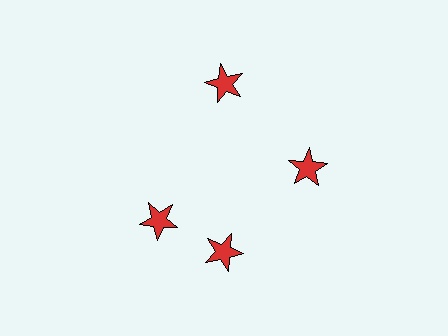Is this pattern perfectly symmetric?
No. The 4 red stars are arranged in a ring, but one element near the 9 o'clock position is rotated out of alignment along the ring, breaking the 4-fold rotational symmetry.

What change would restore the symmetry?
The symmetry would be restored by rotating it back into even spacing with its neighbors so that all 4 stars sit at equal angles and equal distance from the center.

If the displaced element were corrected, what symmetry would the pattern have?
It would have 4-fold rotational symmetry — the pattern would map onto itself every 90 degrees.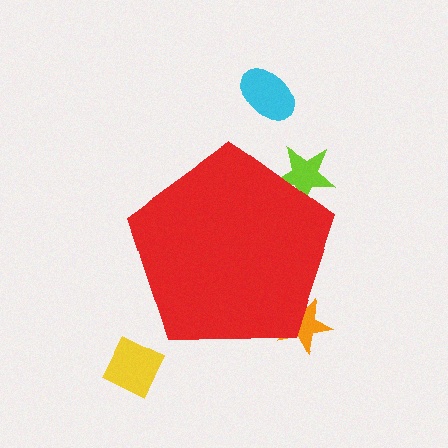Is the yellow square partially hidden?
No, the yellow square is fully visible.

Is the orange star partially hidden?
Yes, the orange star is partially hidden behind the red pentagon.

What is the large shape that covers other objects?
A red pentagon.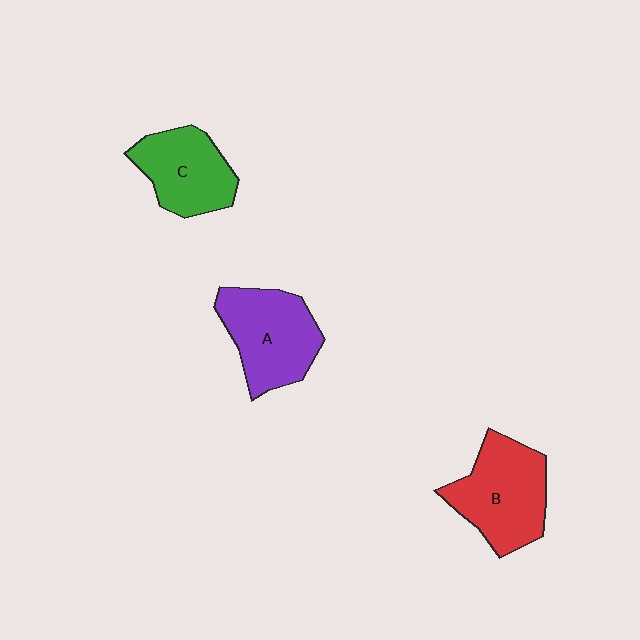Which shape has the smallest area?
Shape C (green).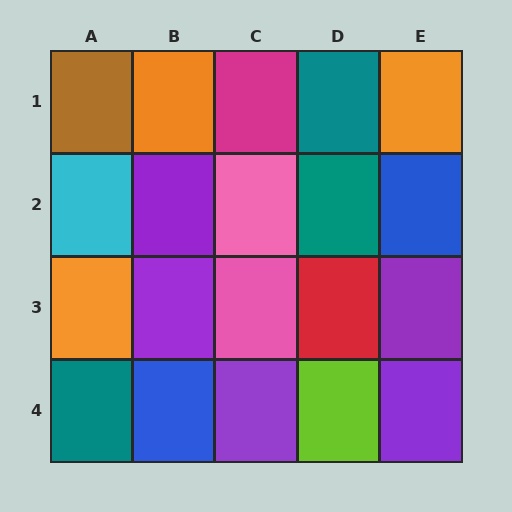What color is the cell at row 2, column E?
Blue.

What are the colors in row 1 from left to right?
Brown, orange, magenta, teal, orange.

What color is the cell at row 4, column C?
Purple.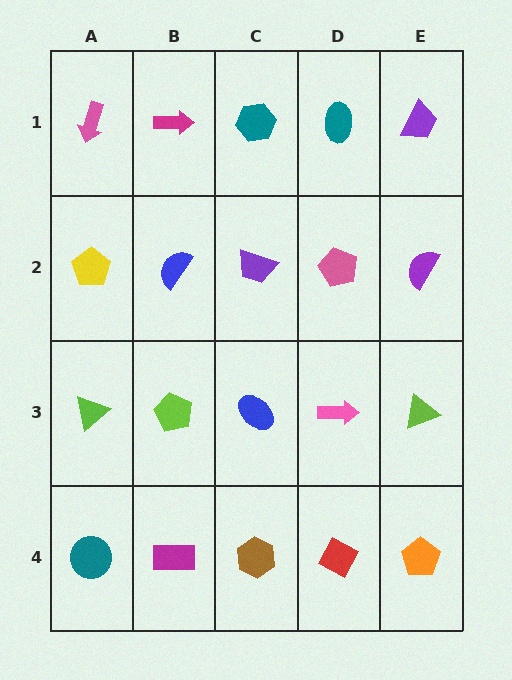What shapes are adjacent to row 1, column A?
A yellow pentagon (row 2, column A), a magenta arrow (row 1, column B).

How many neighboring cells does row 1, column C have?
3.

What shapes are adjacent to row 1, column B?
A blue semicircle (row 2, column B), a pink arrow (row 1, column A), a teal hexagon (row 1, column C).